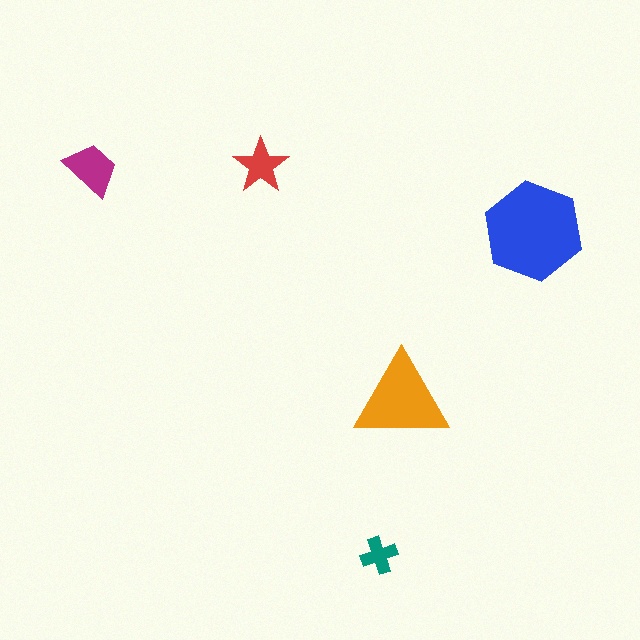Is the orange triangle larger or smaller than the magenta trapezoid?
Larger.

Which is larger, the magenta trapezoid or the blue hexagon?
The blue hexagon.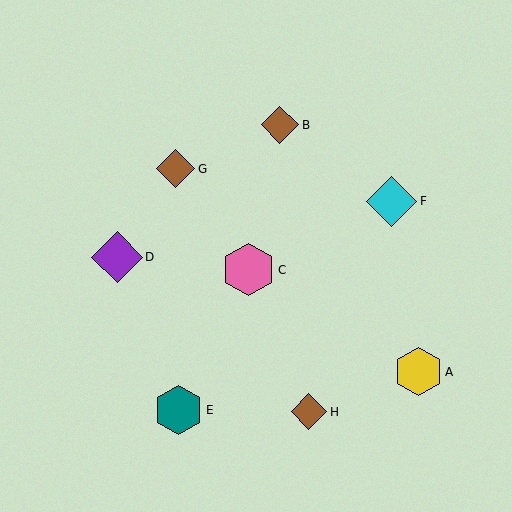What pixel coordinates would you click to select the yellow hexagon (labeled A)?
Click at (419, 372) to select the yellow hexagon A.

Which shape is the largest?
The pink hexagon (labeled C) is the largest.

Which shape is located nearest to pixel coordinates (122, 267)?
The purple diamond (labeled D) at (117, 257) is nearest to that location.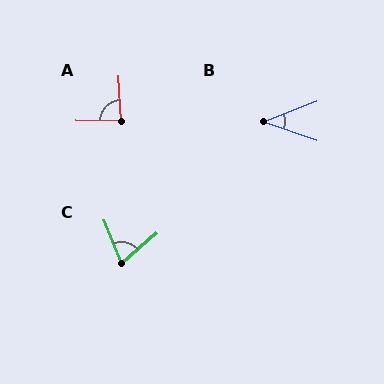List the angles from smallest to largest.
B (39°), C (71°), A (87°).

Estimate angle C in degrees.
Approximately 71 degrees.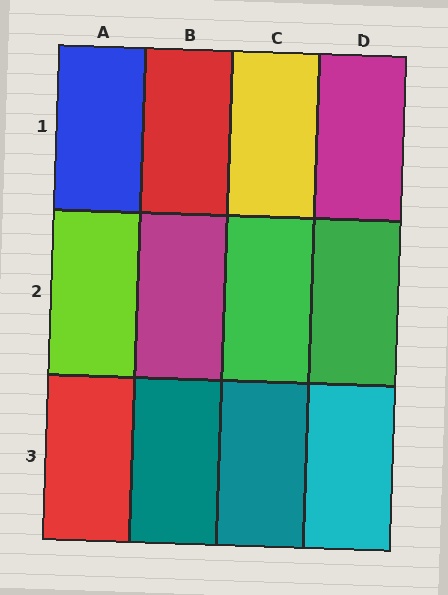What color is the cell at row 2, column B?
Magenta.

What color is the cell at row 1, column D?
Magenta.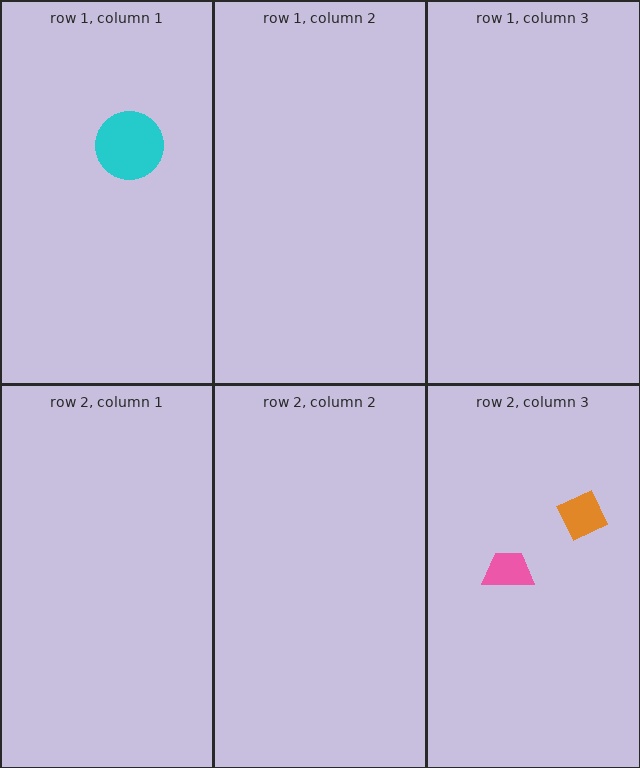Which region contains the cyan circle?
The row 1, column 1 region.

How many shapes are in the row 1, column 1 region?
1.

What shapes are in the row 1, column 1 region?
The cyan circle.